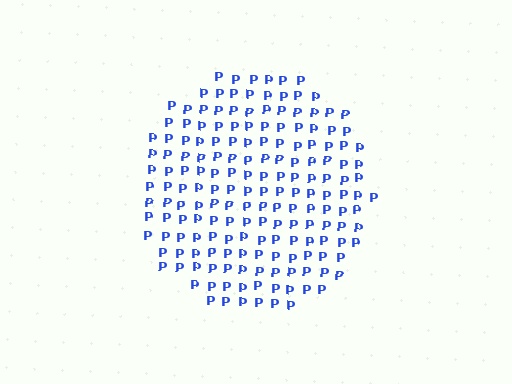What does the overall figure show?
The overall figure shows a circle.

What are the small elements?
The small elements are letter P's.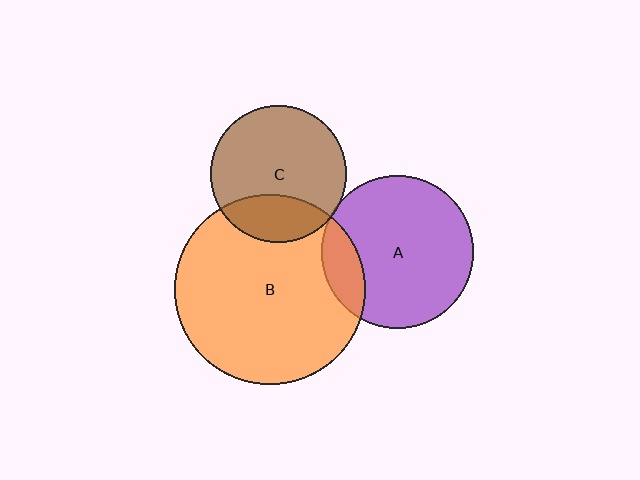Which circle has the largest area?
Circle B (orange).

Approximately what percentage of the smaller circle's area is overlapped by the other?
Approximately 15%.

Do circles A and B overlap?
Yes.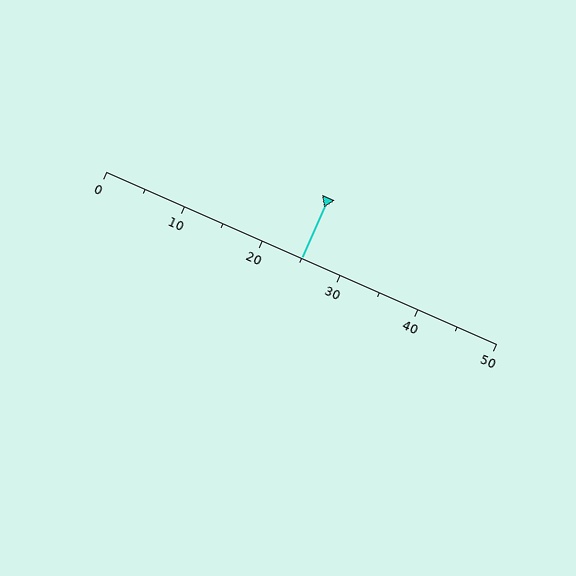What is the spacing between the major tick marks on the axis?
The major ticks are spaced 10 apart.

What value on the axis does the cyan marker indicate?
The marker indicates approximately 25.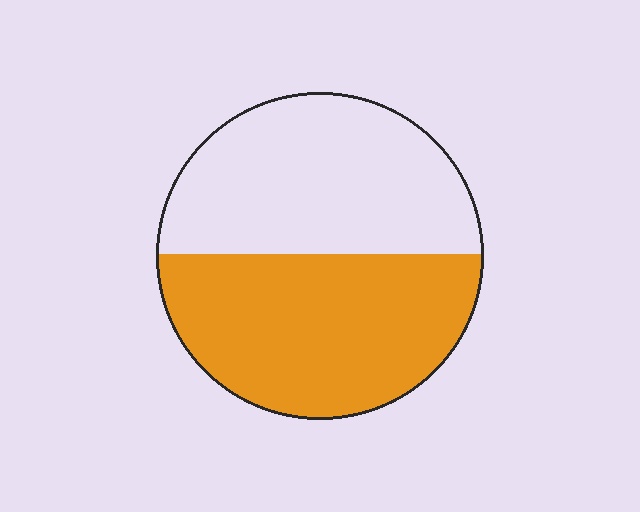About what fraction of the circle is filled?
About one half (1/2).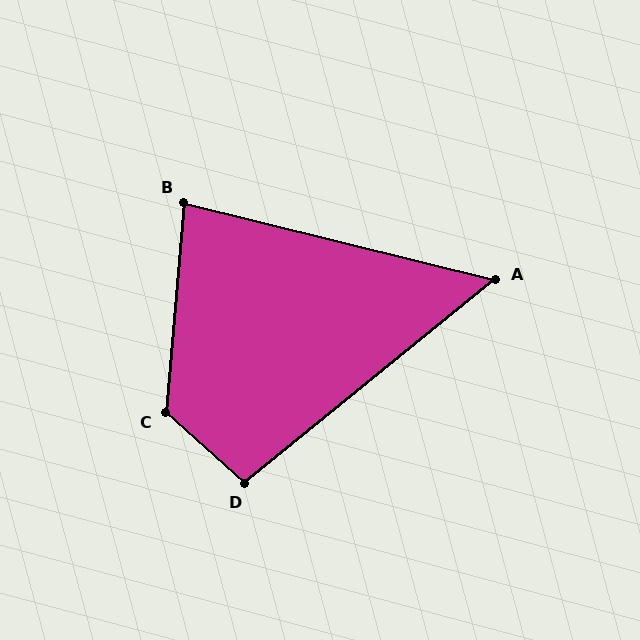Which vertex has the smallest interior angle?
A, at approximately 53 degrees.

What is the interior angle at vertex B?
Approximately 81 degrees (acute).